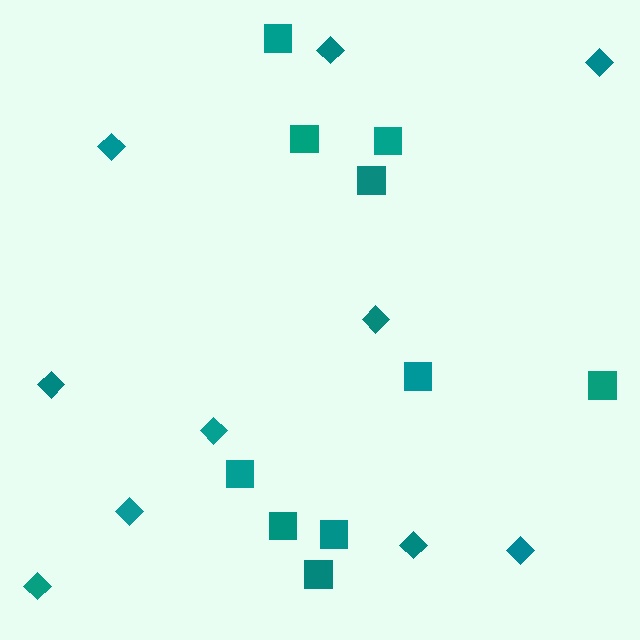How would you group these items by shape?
There are 2 groups: one group of diamonds (10) and one group of squares (10).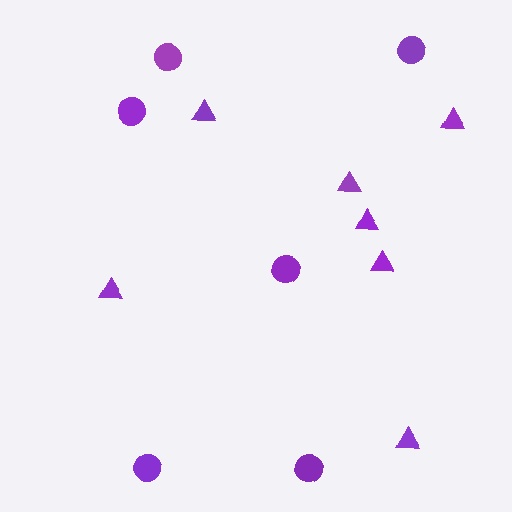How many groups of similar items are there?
There are 2 groups: one group of triangles (7) and one group of circles (6).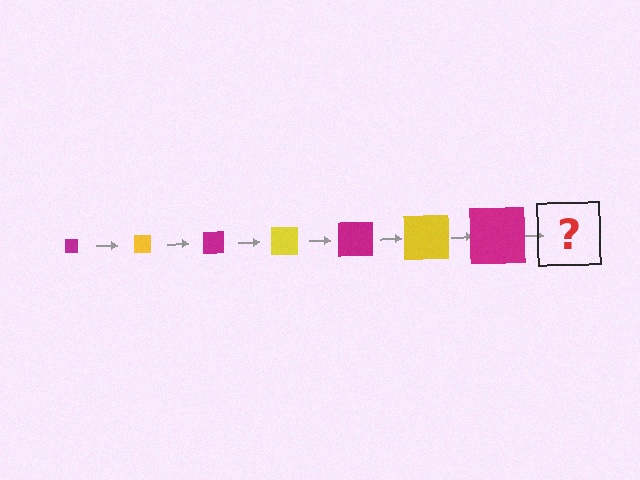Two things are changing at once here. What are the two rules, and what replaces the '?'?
The two rules are that the square grows larger each step and the color cycles through magenta and yellow. The '?' should be a yellow square, larger than the previous one.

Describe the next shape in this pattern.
It should be a yellow square, larger than the previous one.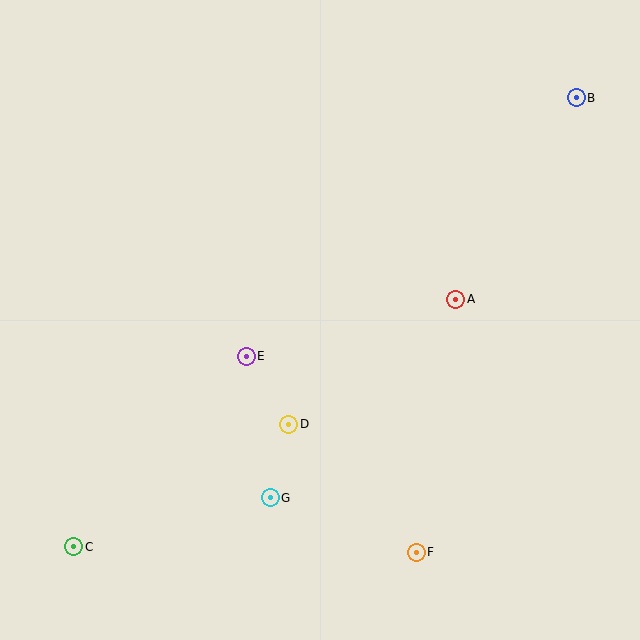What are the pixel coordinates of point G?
Point G is at (270, 498).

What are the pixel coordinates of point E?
Point E is at (246, 356).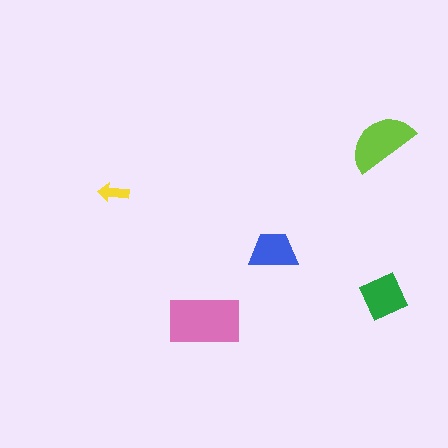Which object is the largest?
The pink rectangle.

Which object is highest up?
The lime semicircle is topmost.